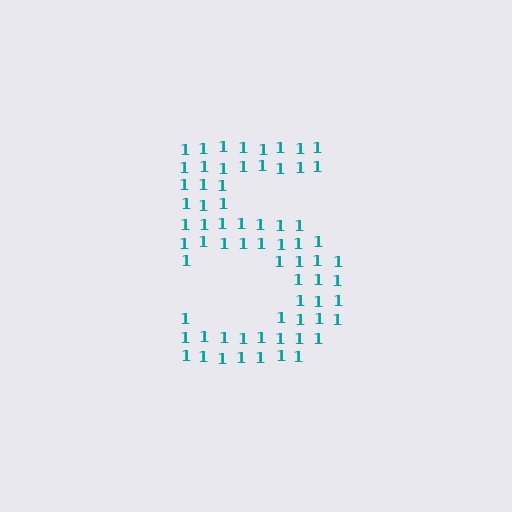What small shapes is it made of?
It is made of small digit 1's.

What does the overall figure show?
The overall figure shows the digit 5.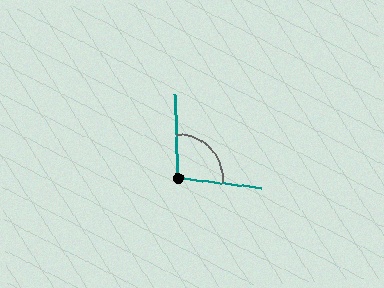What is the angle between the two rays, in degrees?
Approximately 98 degrees.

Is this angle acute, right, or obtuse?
It is obtuse.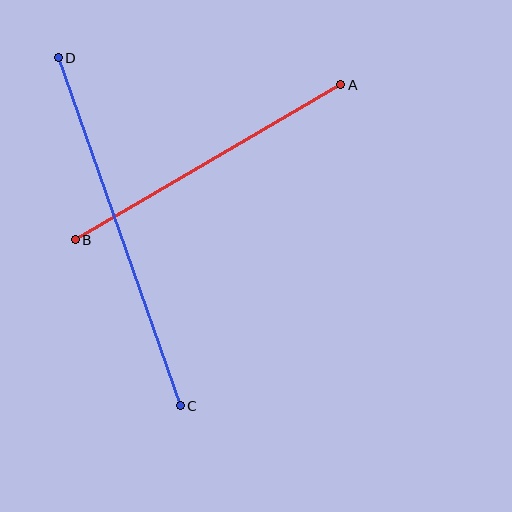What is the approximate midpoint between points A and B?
The midpoint is at approximately (208, 162) pixels.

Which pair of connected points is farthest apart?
Points C and D are farthest apart.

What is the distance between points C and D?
The distance is approximately 369 pixels.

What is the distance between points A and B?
The distance is approximately 307 pixels.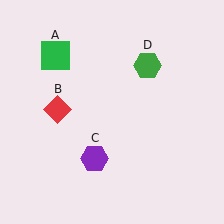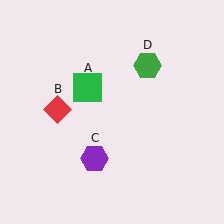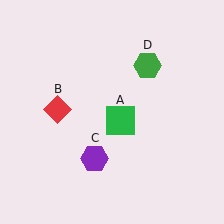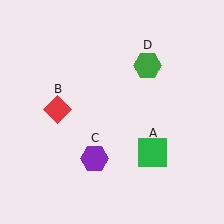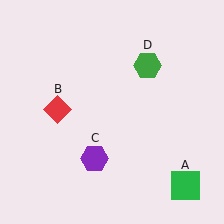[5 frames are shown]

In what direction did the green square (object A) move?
The green square (object A) moved down and to the right.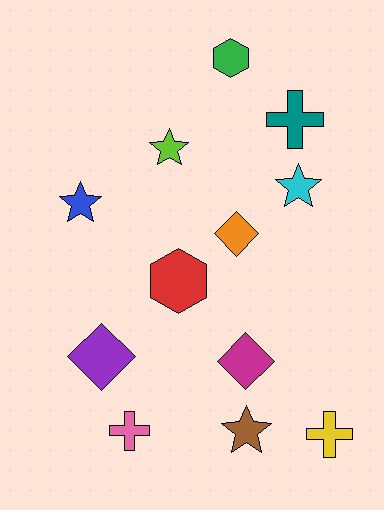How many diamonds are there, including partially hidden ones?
There are 3 diamonds.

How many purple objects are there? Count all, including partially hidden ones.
There is 1 purple object.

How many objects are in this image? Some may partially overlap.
There are 12 objects.